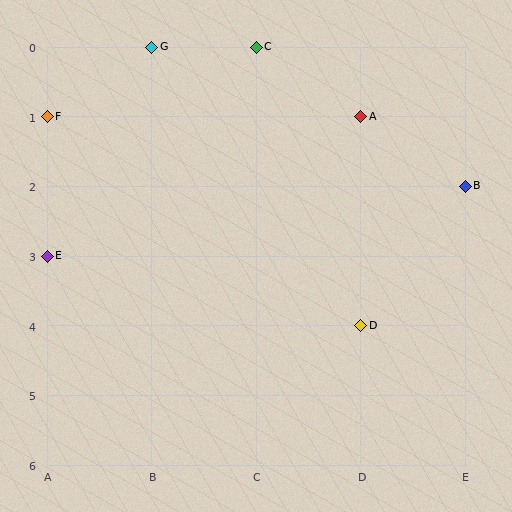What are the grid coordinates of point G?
Point G is at grid coordinates (B, 0).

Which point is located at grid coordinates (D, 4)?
Point D is at (D, 4).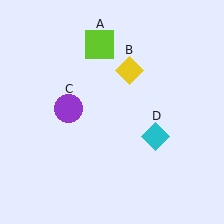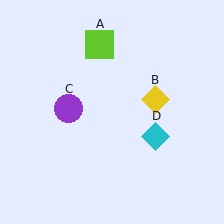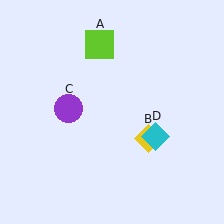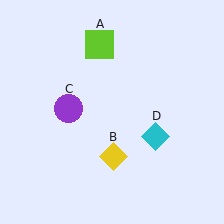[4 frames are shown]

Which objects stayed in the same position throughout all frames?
Lime square (object A) and purple circle (object C) and cyan diamond (object D) remained stationary.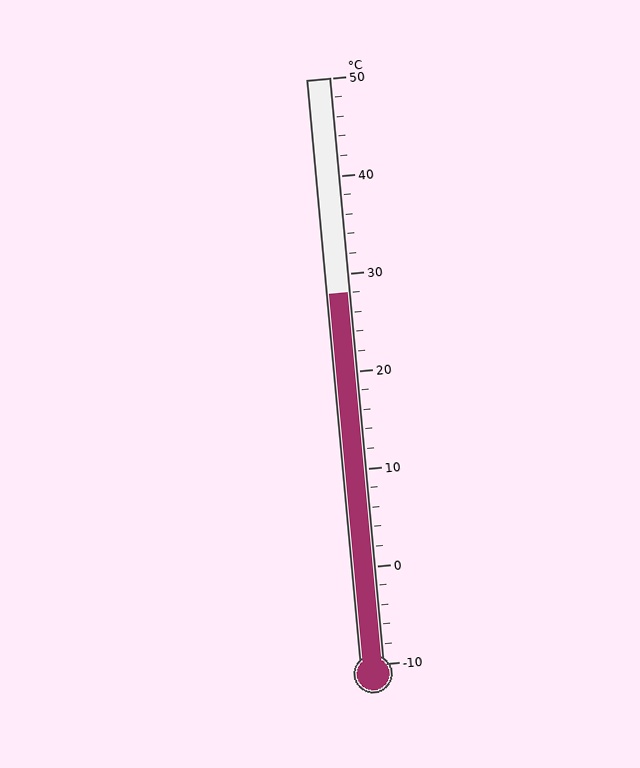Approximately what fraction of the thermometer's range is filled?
The thermometer is filled to approximately 65% of its range.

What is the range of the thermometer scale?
The thermometer scale ranges from -10°C to 50°C.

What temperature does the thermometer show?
The thermometer shows approximately 28°C.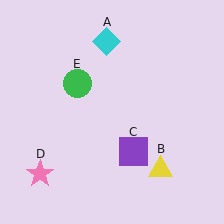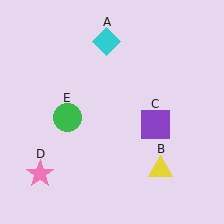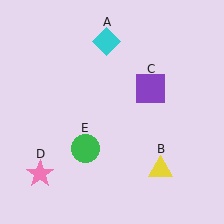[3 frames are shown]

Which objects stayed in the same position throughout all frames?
Cyan diamond (object A) and yellow triangle (object B) and pink star (object D) remained stationary.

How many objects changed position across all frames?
2 objects changed position: purple square (object C), green circle (object E).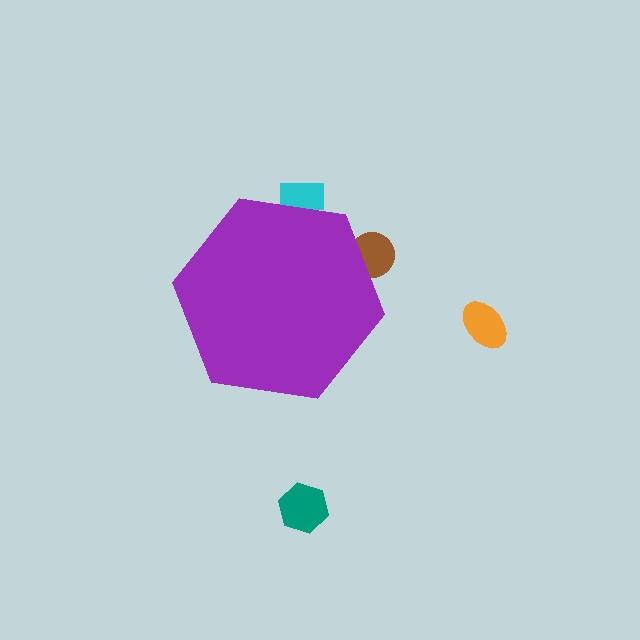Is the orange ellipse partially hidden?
No, the orange ellipse is fully visible.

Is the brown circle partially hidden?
Yes, the brown circle is partially hidden behind the purple hexagon.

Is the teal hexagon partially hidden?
No, the teal hexagon is fully visible.